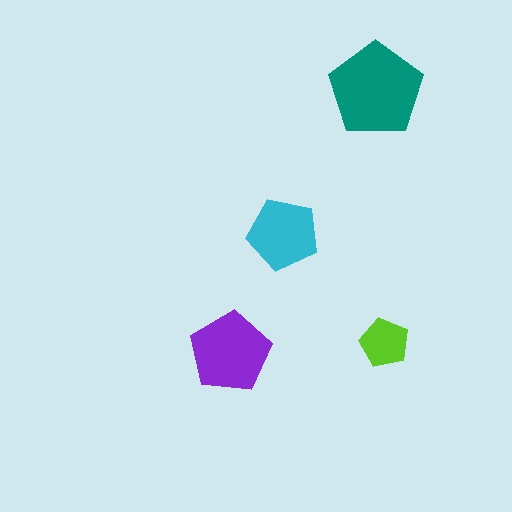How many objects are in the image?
There are 4 objects in the image.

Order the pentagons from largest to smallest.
the teal one, the purple one, the cyan one, the lime one.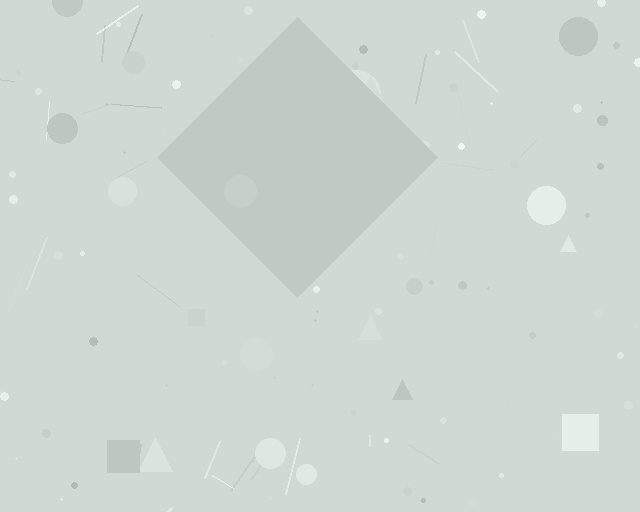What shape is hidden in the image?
A diamond is hidden in the image.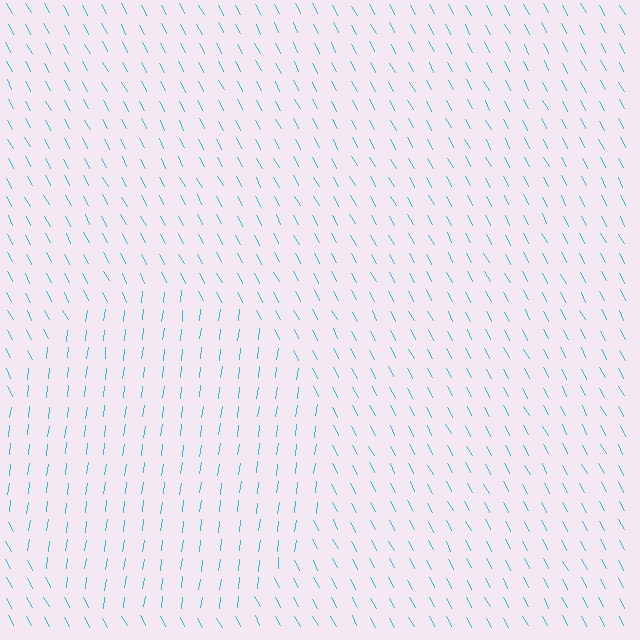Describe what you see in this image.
The image is filled with small cyan line segments. A circle region in the image has lines oriented differently from the surrounding lines, creating a visible texture boundary.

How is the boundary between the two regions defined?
The boundary is defined purely by a change in line orientation (approximately 35 degrees difference). All lines are the same color and thickness.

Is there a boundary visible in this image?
Yes, there is a texture boundary formed by a change in line orientation.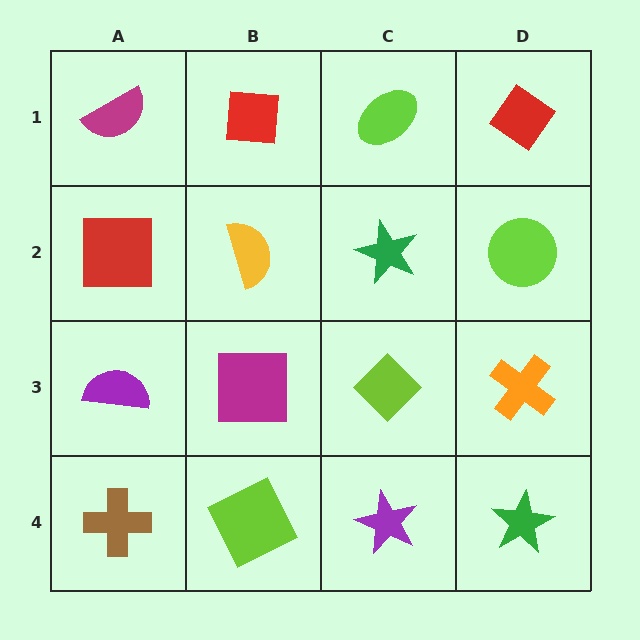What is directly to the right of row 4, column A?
A lime square.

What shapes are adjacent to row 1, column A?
A red square (row 2, column A), a red square (row 1, column B).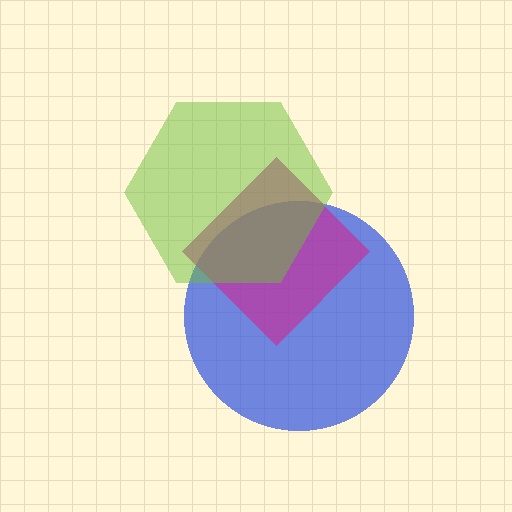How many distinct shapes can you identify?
There are 3 distinct shapes: a blue circle, a magenta diamond, a lime hexagon.